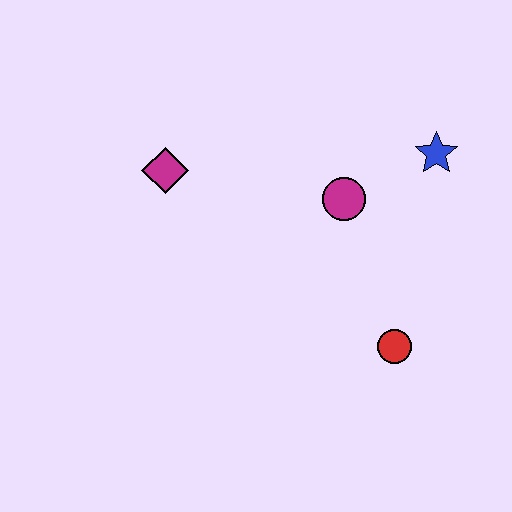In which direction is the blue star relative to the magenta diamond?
The blue star is to the right of the magenta diamond.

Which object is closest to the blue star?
The magenta circle is closest to the blue star.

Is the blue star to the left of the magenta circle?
No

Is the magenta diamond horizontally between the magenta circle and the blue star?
No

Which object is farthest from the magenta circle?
The magenta diamond is farthest from the magenta circle.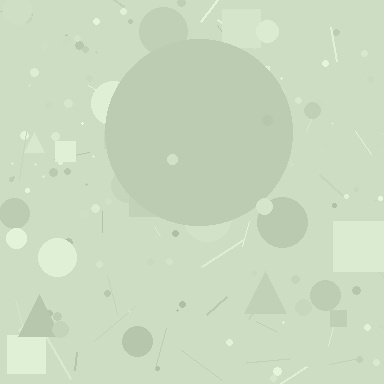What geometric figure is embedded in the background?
A circle is embedded in the background.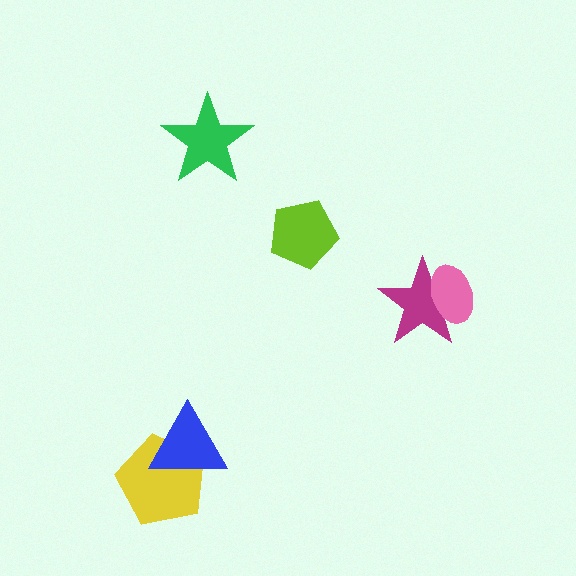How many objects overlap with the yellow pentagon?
1 object overlaps with the yellow pentagon.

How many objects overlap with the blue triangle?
1 object overlaps with the blue triangle.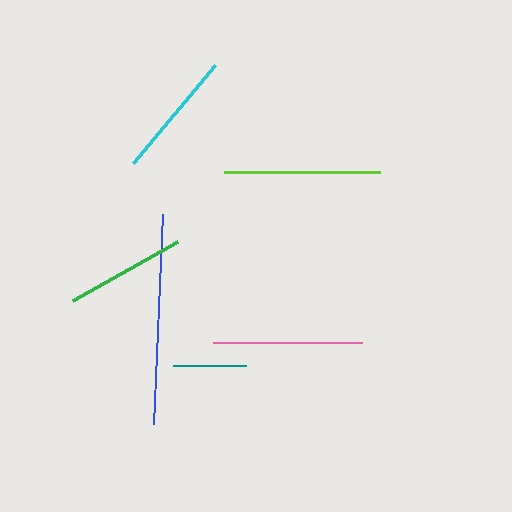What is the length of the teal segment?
The teal segment is approximately 73 pixels long.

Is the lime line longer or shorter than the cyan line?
The lime line is longer than the cyan line.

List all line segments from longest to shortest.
From longest to shortest: blue, lime, pink, cyan, green, teal.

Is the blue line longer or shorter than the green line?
The blue line is longer than the green line.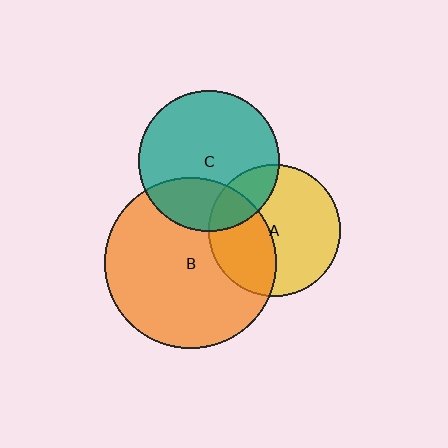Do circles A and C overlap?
Yes.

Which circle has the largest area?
Circle B (orange).